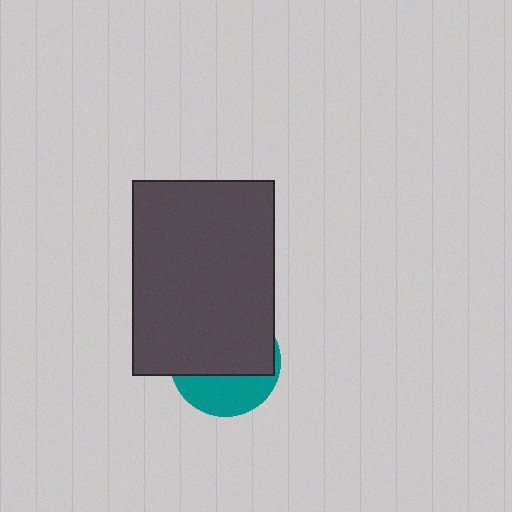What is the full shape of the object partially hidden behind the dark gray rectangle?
The partially hidden object is a teal circle.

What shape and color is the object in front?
The object in front is a dark gray rectangle.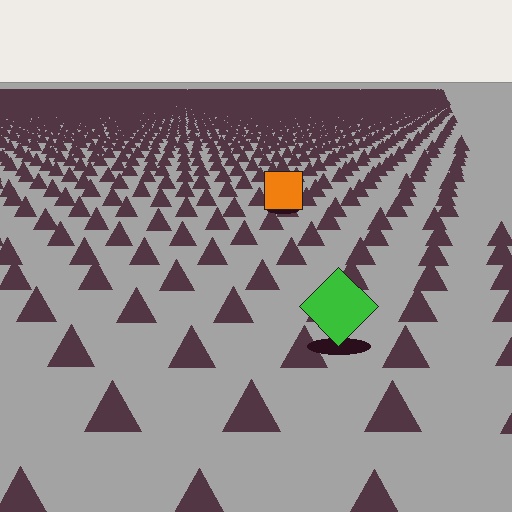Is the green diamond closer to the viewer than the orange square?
Yes. The green diamond is closer — you can tell from the texture gradient: the ground texture is coarser near it.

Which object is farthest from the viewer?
The orange square is farthest from the viewer. It appears smaller and the ground texture around it is denser.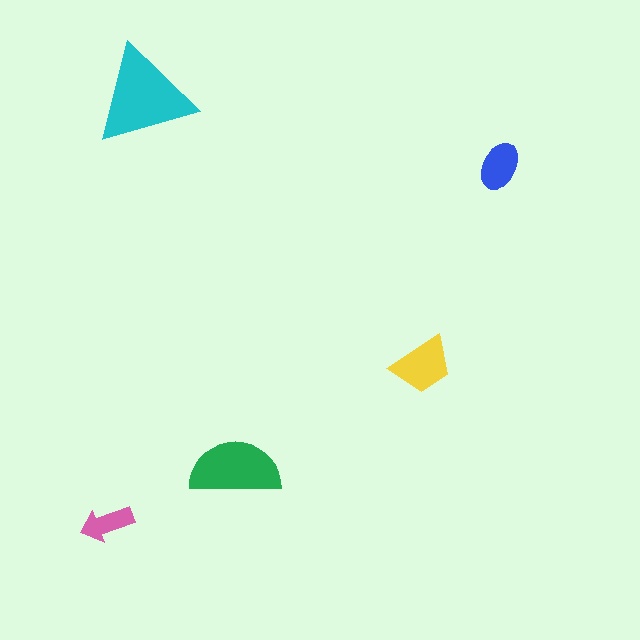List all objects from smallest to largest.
The pink arrow, the blue ellipse, the yellow trapezoid, the green semicircle, the cyan triangle.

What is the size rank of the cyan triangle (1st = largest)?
1st.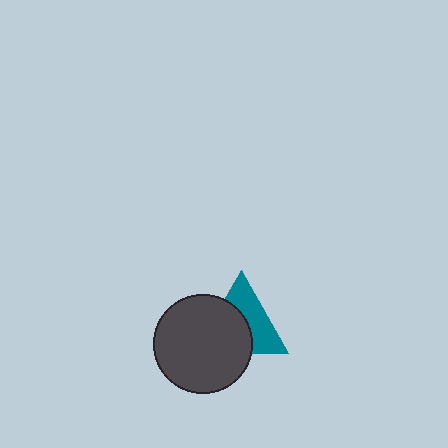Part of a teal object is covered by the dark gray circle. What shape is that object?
It is a triangle.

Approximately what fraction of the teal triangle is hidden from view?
Roughly 51% of the teal triangle is hidden behind the dark gray circle.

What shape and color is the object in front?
The object in front is a dark gray circle.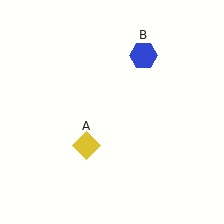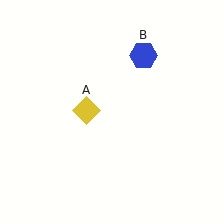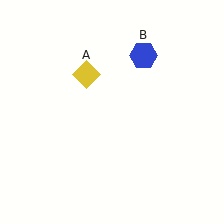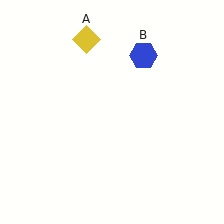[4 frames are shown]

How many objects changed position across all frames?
1 object changed position: yellow diamond (object A).